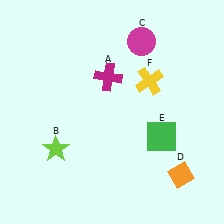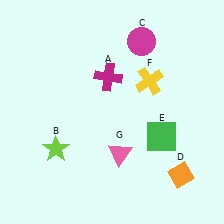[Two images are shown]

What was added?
A pink triangle (G) was added in Image 2.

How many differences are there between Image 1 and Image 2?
There is 1 difference between the two images.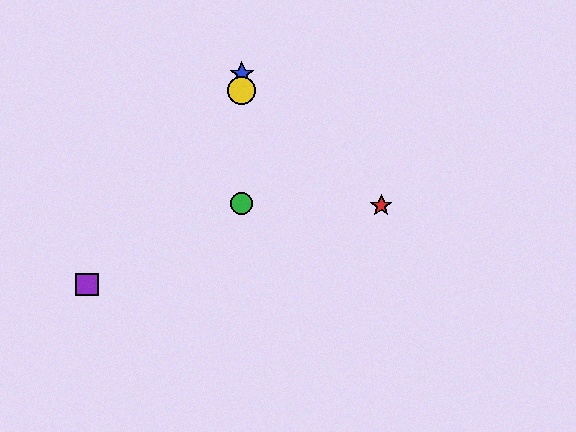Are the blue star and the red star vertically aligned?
No, the blue star is at x≈242 and the red star is at x≈381.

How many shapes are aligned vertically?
3 shapes (the blue star, the green circle, the yellow circle) are aligned vertically.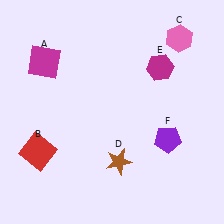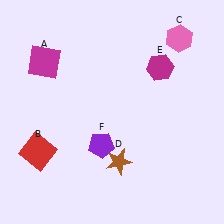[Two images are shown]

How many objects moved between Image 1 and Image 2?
1 object moved between the two images.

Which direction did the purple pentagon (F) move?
The purple pentagon (F) moved left.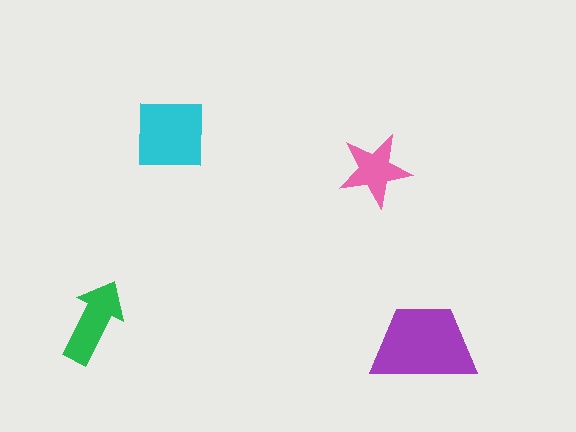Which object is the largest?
The purple trapezoid.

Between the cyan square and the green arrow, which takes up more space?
The cyan square.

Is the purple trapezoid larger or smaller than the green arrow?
Larger.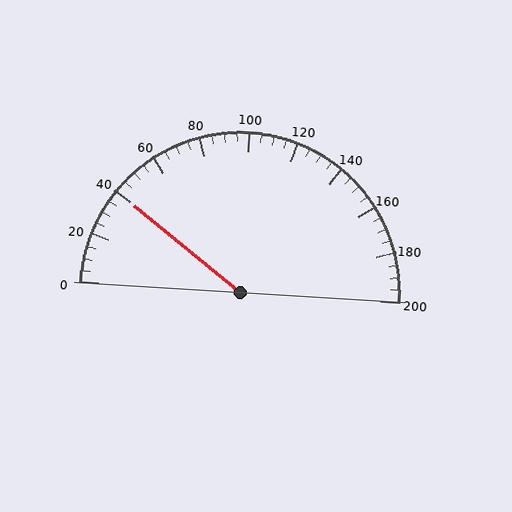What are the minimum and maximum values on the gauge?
The gauge ranges from 0 to 200.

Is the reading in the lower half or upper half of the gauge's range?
The reading is in the lower half of the range (0 to 200).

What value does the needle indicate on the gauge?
The needle indicates approximately 40.